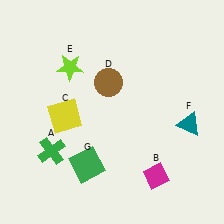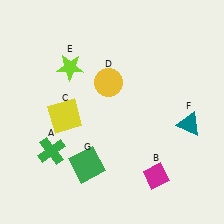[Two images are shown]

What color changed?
The circle (D) changed from brown in Image 1 to yellow in Image 2.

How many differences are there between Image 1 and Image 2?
There is 1 difference between the two images.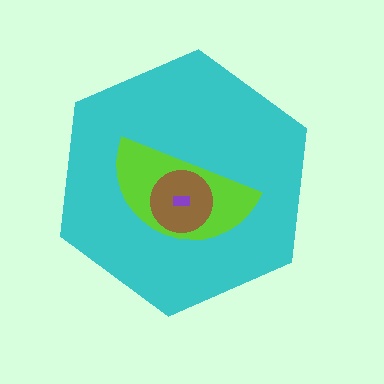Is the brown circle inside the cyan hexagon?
Yes.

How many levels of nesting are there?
4.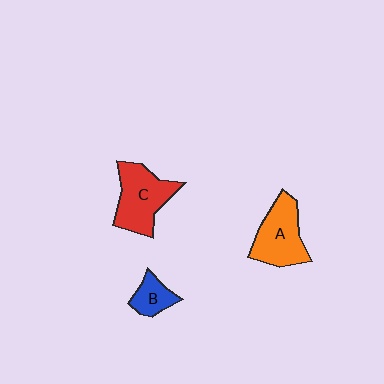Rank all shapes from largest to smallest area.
From largest to smallest: C (red), A (orange), B (blue).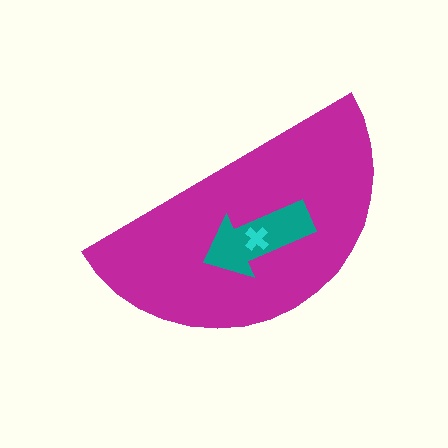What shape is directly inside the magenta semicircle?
The teal arrow.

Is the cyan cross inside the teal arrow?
Yes.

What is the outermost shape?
The magenta semicircle.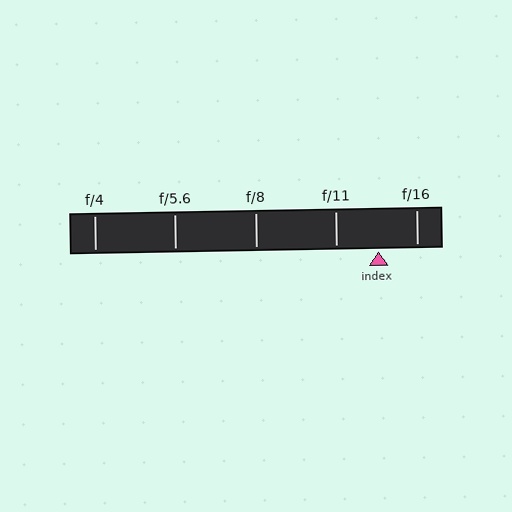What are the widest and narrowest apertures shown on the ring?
The widest aperture shown is f/4 and the narrowest is f/16.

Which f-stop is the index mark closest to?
The index mark is closest to f/16.